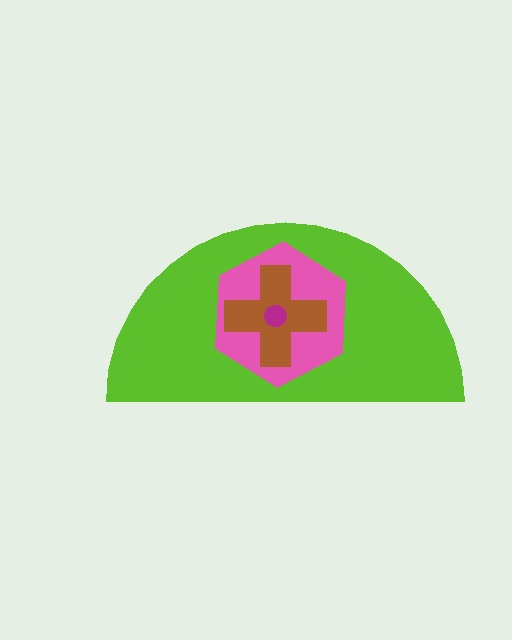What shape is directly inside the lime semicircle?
The pink hexagon.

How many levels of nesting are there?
4.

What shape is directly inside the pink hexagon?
The brown cross.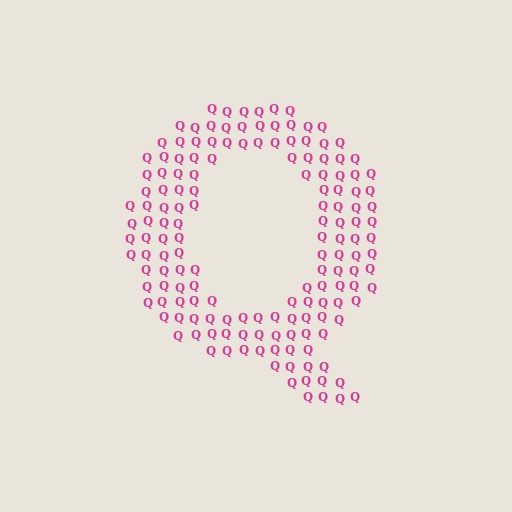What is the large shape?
The large shape is the letter Q.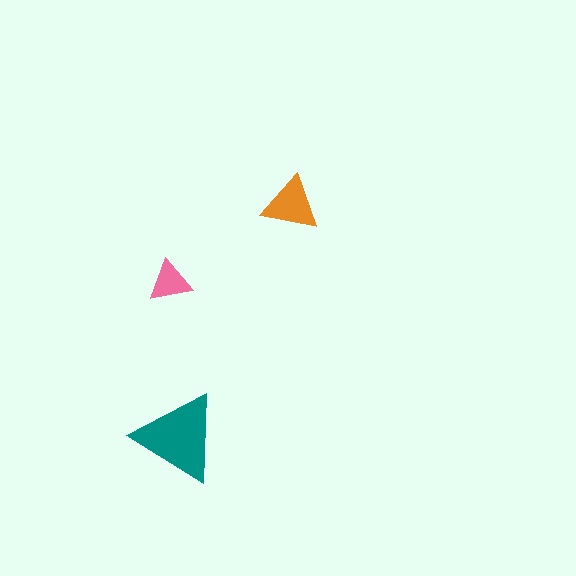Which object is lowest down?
The teal triangle is bottommost.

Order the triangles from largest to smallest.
the teal one, the orange one, the pink one.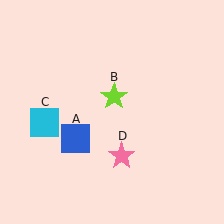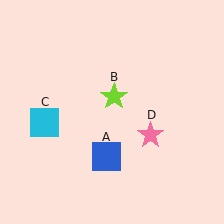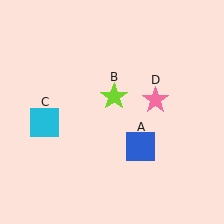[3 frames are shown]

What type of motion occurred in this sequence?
The blue square (object A), pink star (object D) rotated counterclockwise around the center of the scene.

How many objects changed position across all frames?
2 objects changed position: blue square (object A), pink star (object D).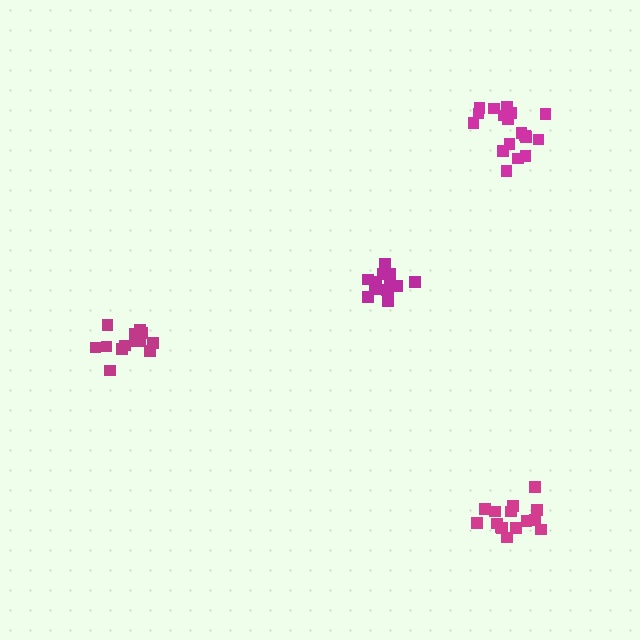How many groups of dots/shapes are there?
There are 4 groups.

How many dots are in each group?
Group 1: 14 dots, Group 2: 15 dots, Group 3: 13 dots, Group 4: 18 dots (60 total).